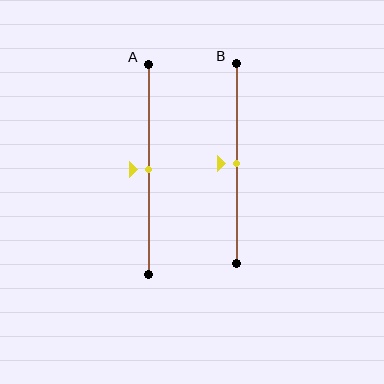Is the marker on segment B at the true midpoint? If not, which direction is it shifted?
Yes, the marker on segment B is at the true midpoint.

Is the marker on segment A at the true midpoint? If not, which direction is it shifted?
Yes, the marker on segment A is at the true midpoint.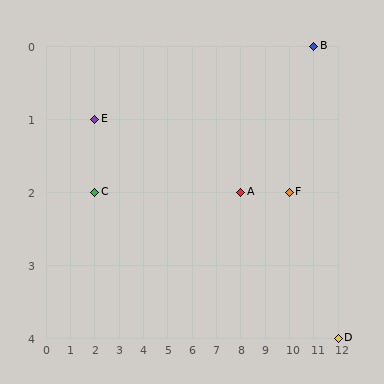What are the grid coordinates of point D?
Point D is at grid coordinates (12, 4).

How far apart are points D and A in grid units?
Points D and A are 4 columns and 2 rows apart (about 4.5 grid units diagonally).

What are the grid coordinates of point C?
Point C is at grid coordinates (2, 2).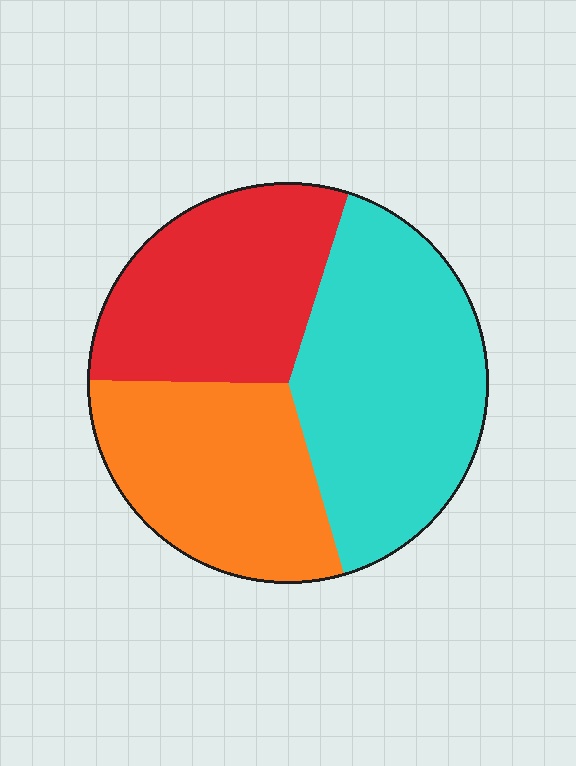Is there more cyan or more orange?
Cyan.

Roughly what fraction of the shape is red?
Red takes up about one third (1/3) of the shape.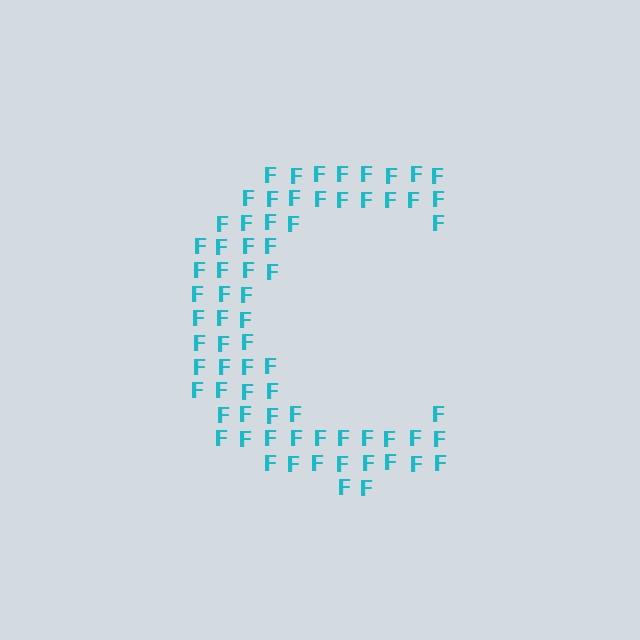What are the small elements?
The small elements are letter F's.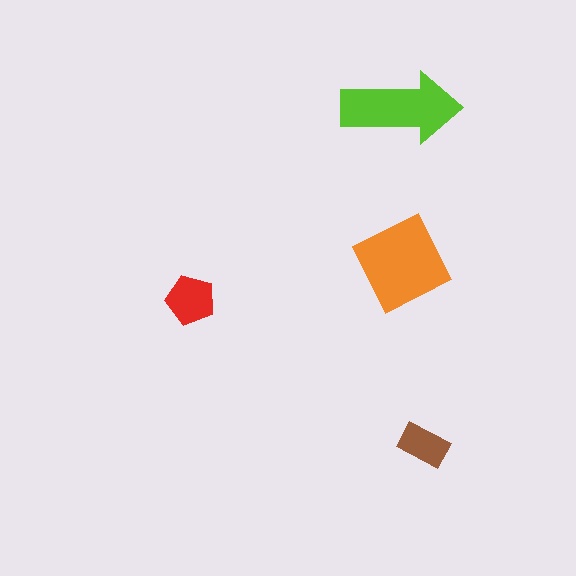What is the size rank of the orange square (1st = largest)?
1st.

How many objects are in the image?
There are 4 objects in the image.